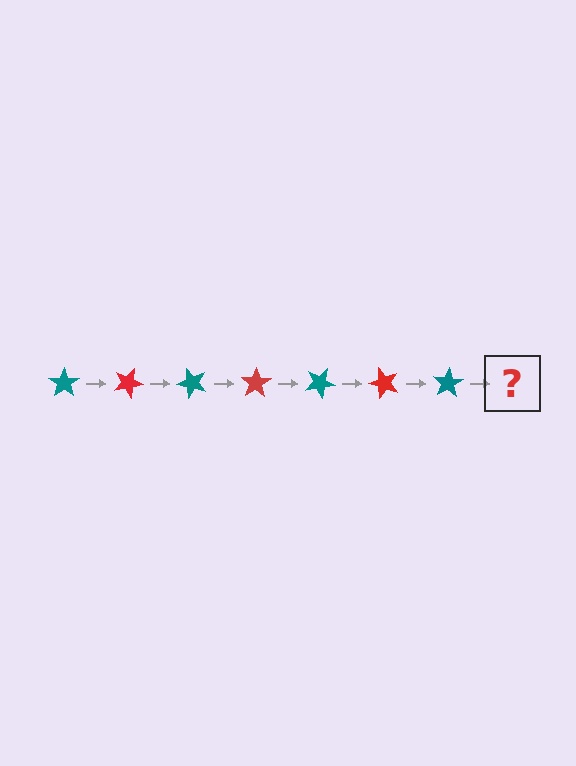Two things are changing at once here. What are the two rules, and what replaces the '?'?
The two rules are that it rotates 25 degrees each step and the color cycles through teal and red. The '?' should be a red star, rotated 175 degrees from the start.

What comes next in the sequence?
The next element should be a red star, rotated 175 degrees from the start.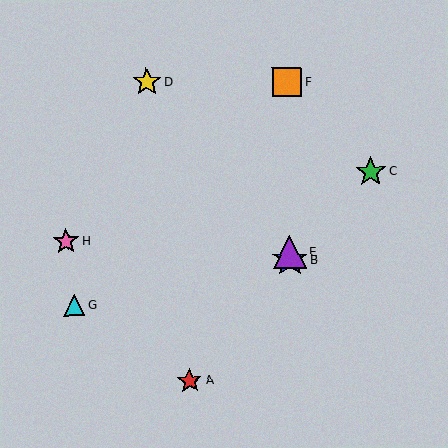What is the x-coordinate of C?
Object C is at x≈371.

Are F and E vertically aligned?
Yes, both are at x≈287.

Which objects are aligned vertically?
Objects B, E, F are aligned vertically.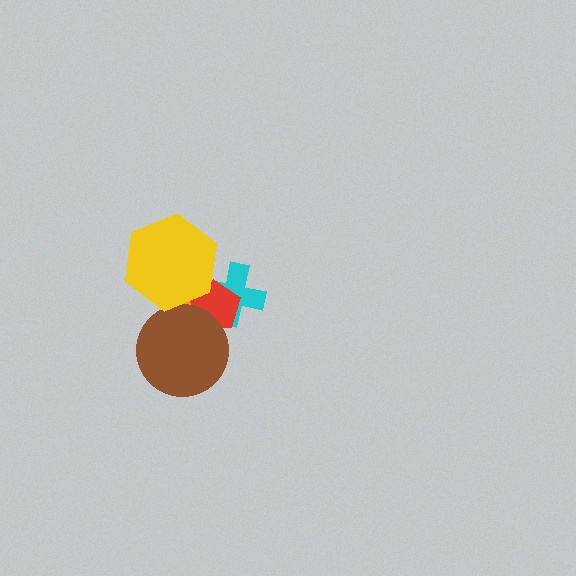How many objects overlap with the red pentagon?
4 objects overlap with the red pentagon.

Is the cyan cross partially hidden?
Yes, it is partially covered by another shape.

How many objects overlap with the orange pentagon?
4 objects overlap with the orange pentagon.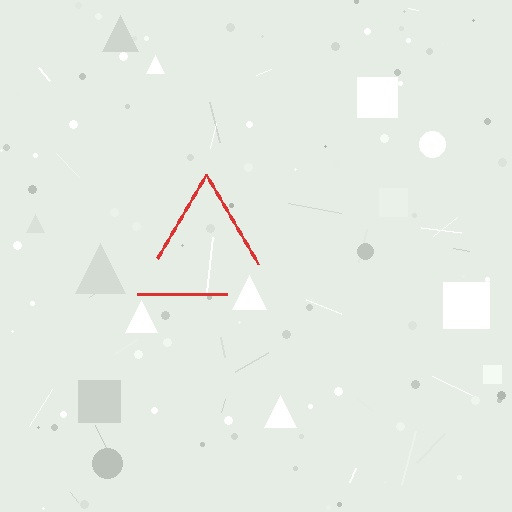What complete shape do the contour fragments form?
The contour fragments form a triangle.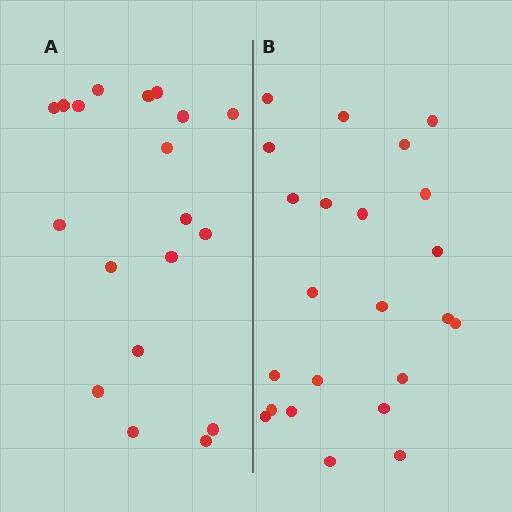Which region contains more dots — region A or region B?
Region B (the right region) has more dots.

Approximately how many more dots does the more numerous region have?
Region B has about 4 more dots than region A.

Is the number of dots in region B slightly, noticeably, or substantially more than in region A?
Region B has only slightly more — the two regions are fairly close. The ratio is roughly 1.2 to 1.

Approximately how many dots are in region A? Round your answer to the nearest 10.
About 20 dots. (The exact count is 19, which rounds to 20.)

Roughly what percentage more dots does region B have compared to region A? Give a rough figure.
About 20% more.